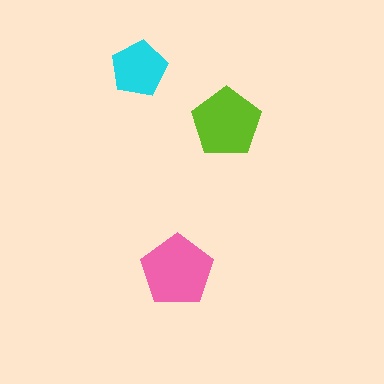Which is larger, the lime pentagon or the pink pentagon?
The pink one.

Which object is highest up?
The cyan pentagon is topmost.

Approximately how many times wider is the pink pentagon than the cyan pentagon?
About 1.5 times wider.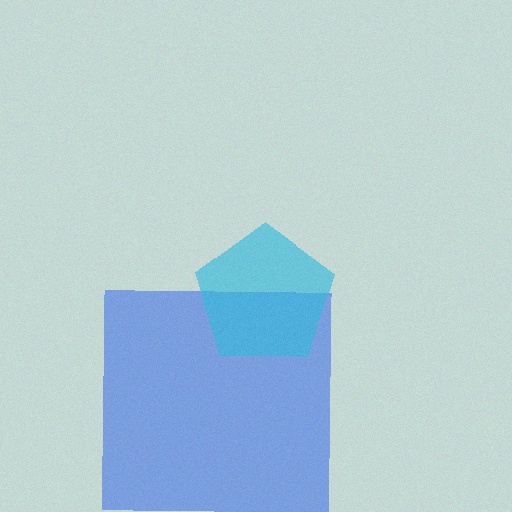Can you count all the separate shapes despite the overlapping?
Yes, there are 2 separate shapes.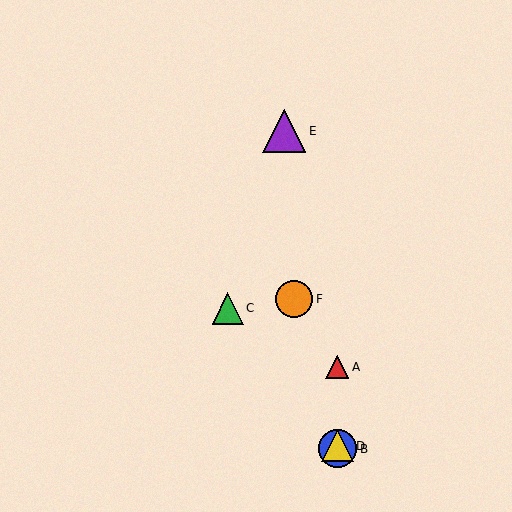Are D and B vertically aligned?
Yes, both are at x≈337.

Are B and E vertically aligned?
No, B is at x≈337 and E is at x≈284.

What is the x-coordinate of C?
Object C is at x≈228.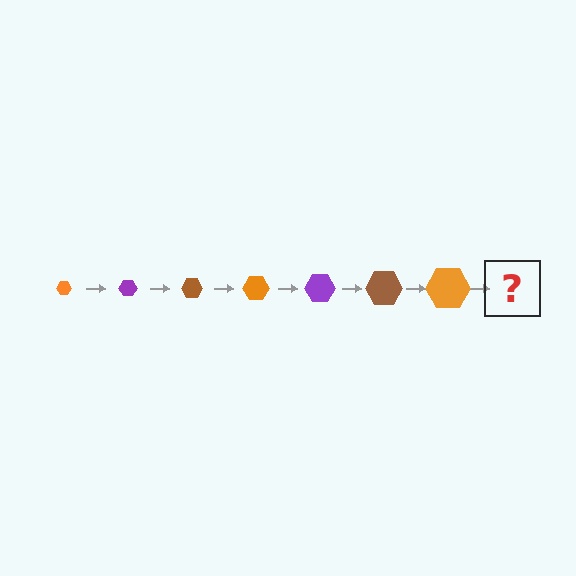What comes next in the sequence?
The next element should be a purple hexagon, larger than the previous one.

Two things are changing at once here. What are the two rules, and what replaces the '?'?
The two rules are that the hexagon grows larger each step and the color cycles through orange, purple, and brown. The '?' should be a purple hexagon, larger than the previous one.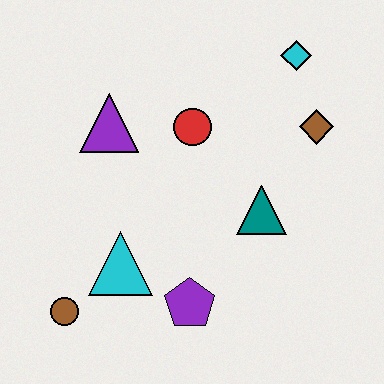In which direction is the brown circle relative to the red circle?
The brown circle is below the red circle.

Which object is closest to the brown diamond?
The cyan diamond is closest to the brown diamond.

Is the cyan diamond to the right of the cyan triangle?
Yes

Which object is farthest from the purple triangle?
The brown diamond is farthest from the purple triangle.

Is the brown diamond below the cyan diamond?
Yes